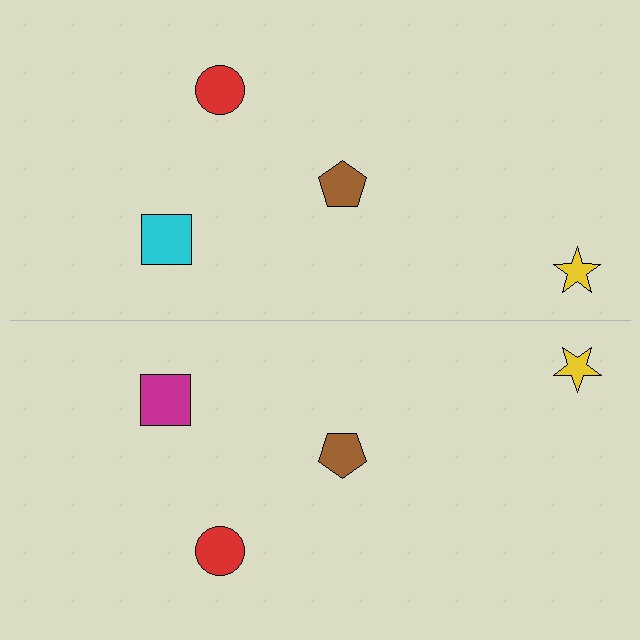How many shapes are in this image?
There are 8 shapes in this image.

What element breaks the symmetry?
The magenta square on the bottom side breaks the symmetry — its mirror counterpart is cyan.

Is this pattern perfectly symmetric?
No, the pattern is not perfectly symmetric. The magenta square on the bottom side breaks the symmetry — its mirror counterpart is cyan.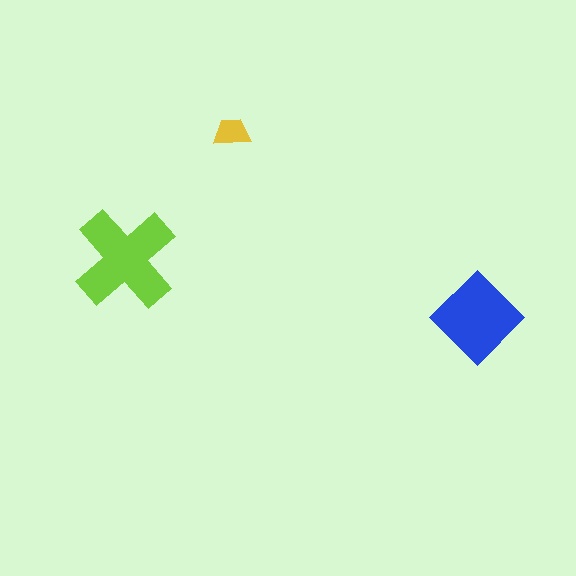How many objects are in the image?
There are 3 objects in the image.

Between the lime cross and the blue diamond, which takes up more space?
The lime cross.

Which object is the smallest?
The yellow trapezoid.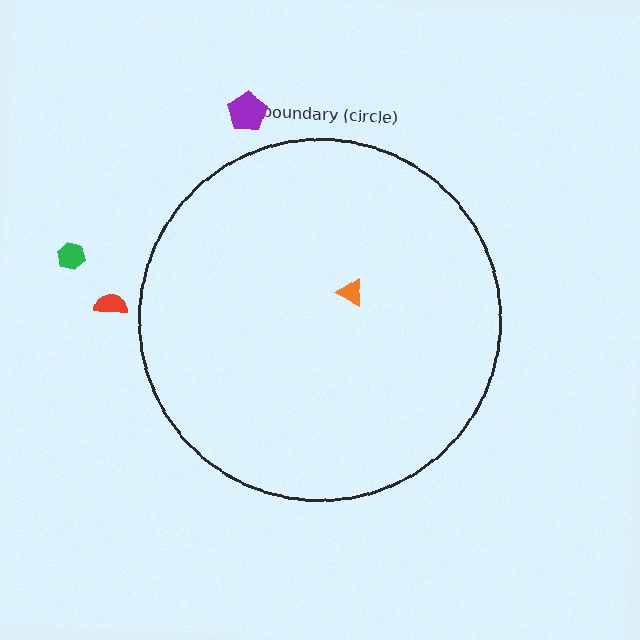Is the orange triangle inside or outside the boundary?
Inside.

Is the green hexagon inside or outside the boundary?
Outside.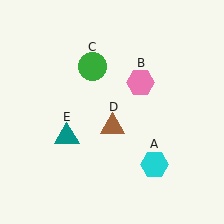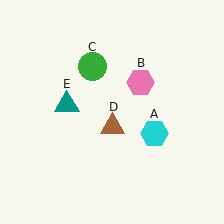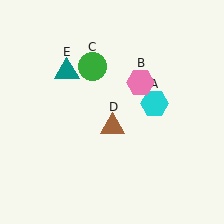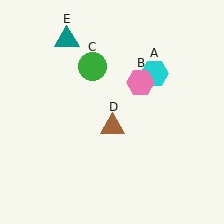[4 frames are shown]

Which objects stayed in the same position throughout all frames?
Pink hexagon (object B) and green circle (object C) and brown triangle (object D) remained stationary.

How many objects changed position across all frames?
2 objects changed position: cyan hexagon (object A), teal triangle (object E).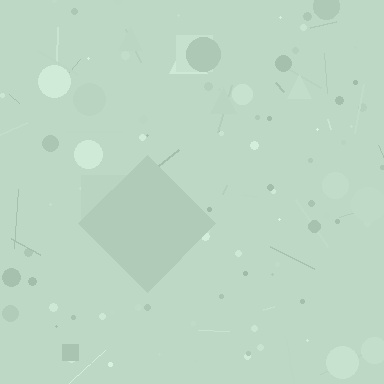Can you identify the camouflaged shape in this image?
The camouflaged shape is a diamond.